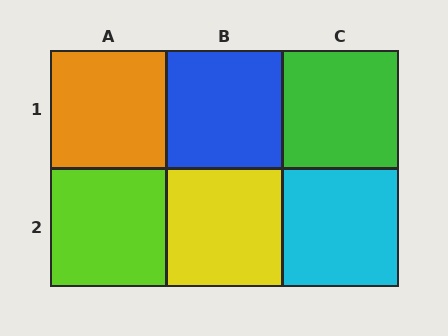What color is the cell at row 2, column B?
Yellow.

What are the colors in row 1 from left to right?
Orange, blue, green.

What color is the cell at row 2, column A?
Lime.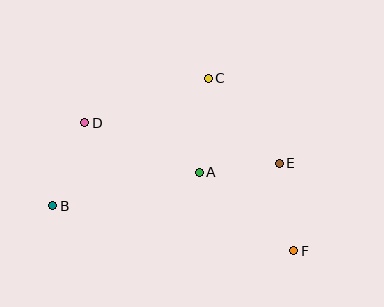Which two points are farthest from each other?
Points B and F are farthest from each other.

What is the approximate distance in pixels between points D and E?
The distance between D and E is approximately 199 pixels.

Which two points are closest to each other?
Points A and E are closest to each other.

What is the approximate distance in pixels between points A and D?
The distance between A and D is approximately 125 pixels.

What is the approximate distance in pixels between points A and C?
The distance between A and C is approximately 95 pixels.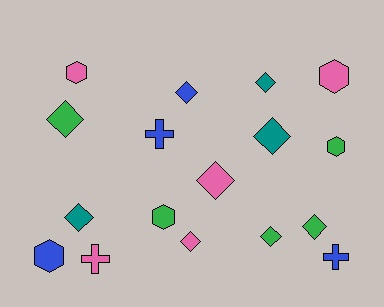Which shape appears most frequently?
Diamond, with 9 objects.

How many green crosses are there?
There are no green crosses.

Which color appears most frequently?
Green, with 5 objects.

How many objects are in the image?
There are 17 objects.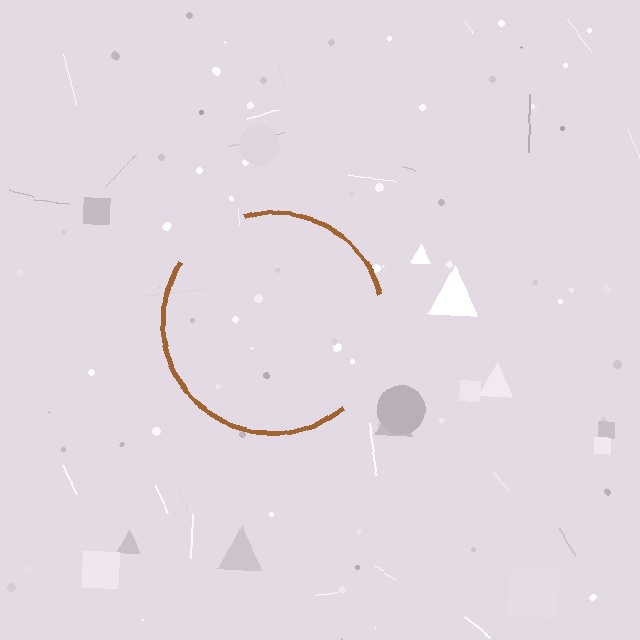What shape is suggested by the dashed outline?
The dashed outline suggests a circle.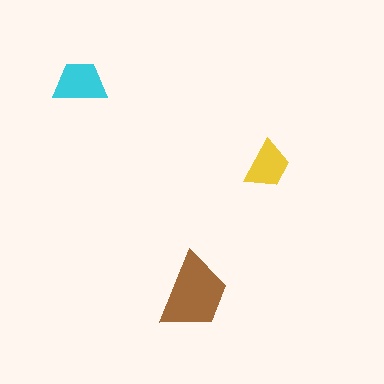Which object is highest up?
The cyan trapezoid is topmost.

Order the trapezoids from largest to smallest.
the brown one, the cyan one, the yellow one.